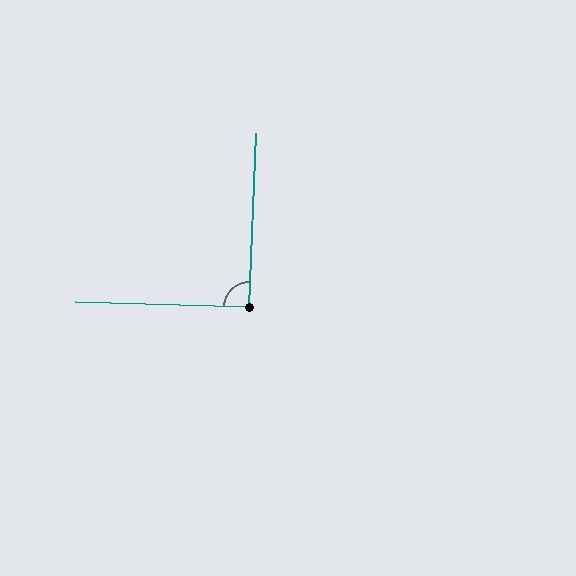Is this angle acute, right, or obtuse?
It is approximately a right angle.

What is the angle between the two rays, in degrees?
Approximately 90 degrees.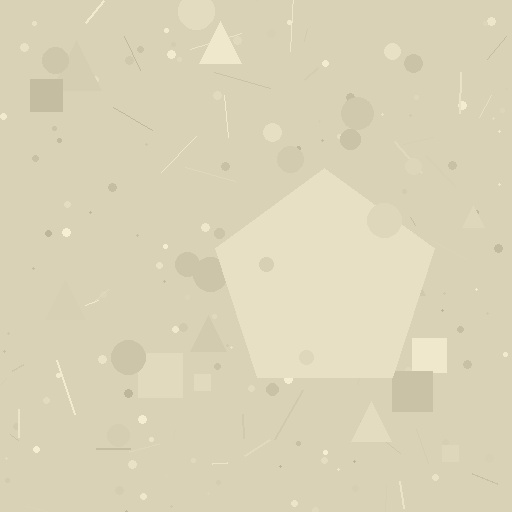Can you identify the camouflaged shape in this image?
The camouflaged shape is a pentagon.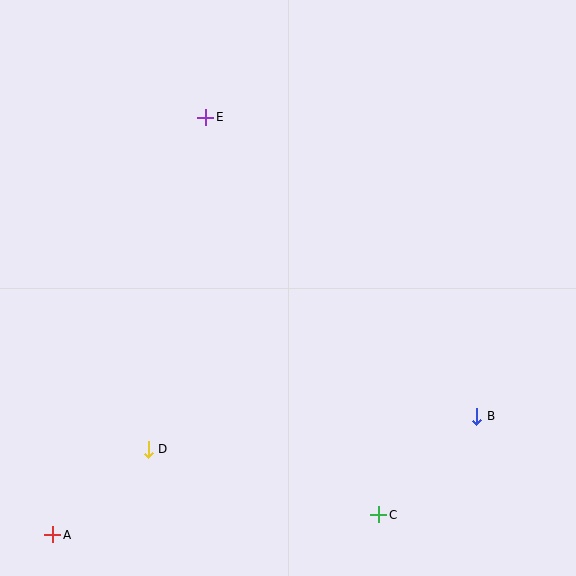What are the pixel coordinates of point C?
Point C is at (379, 515).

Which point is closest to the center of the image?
Point E at (206, 117) is closest to the center.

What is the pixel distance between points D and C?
The distance between D and C is 240 pixels.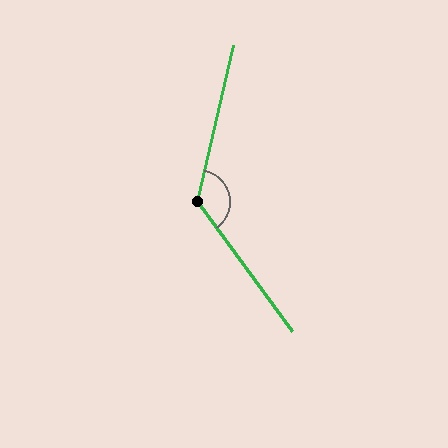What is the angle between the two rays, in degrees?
Approximately 131 degrees.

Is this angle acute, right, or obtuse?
It is obtuse.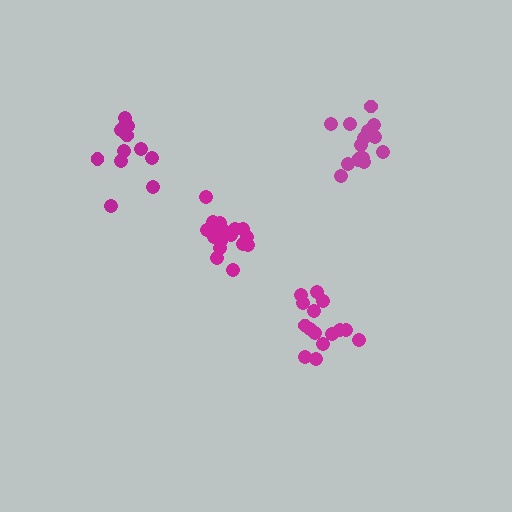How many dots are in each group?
Group 1: 16 dots, Group 2: 15 dots, Group 3: 12 dots, Group 4: 17 dots (60 total).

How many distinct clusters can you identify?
There are 4 distinct clusters.